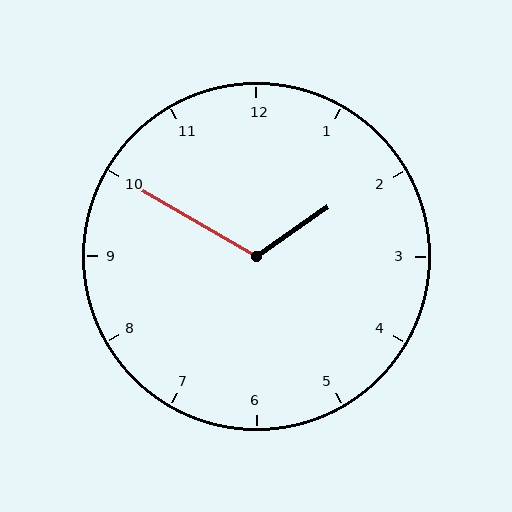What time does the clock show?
1:50.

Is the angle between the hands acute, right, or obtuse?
It is obtuse.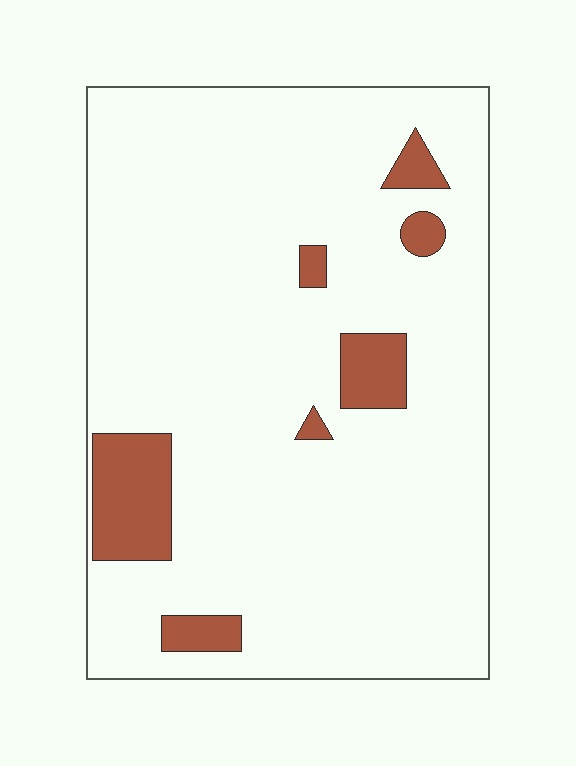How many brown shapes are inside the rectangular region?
7.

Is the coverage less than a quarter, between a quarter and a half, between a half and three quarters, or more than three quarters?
Less than a quarter.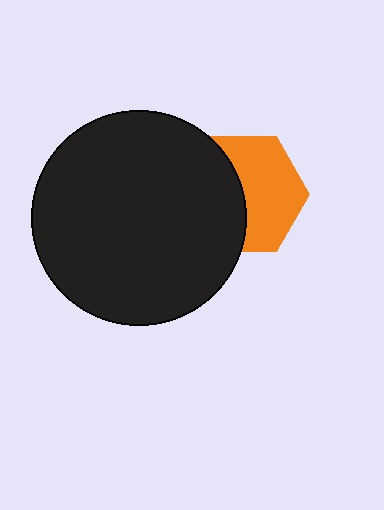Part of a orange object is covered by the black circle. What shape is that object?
It is a hexagon.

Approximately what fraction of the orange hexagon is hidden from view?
Roughly 45% of the orange hexagon is hidden behind the black circle.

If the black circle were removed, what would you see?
You would see the complete orange hexagon.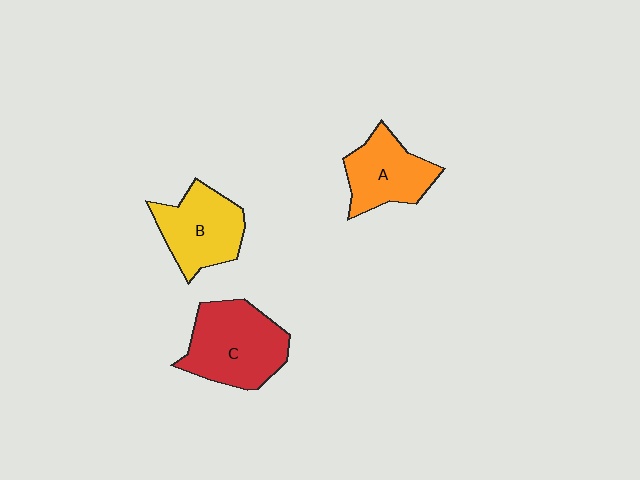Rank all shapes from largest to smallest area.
From largest to smallest: C (red), B (yellow), A (orange).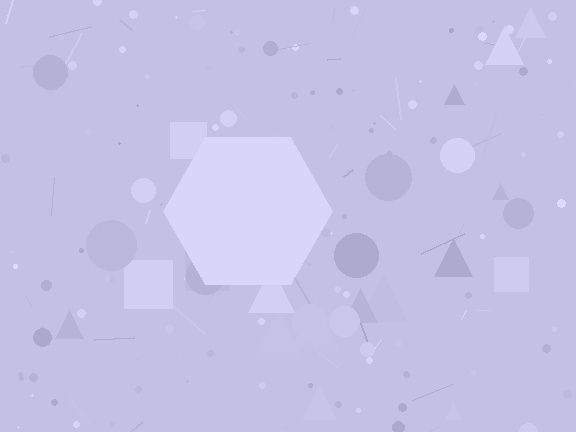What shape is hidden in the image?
A hexagon is hidden in the image.